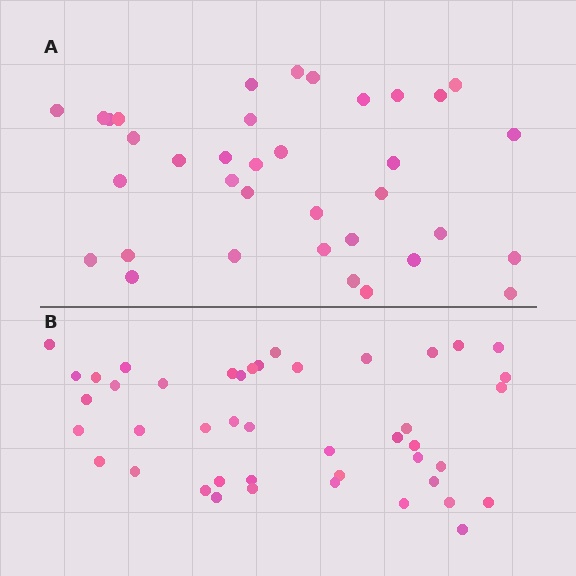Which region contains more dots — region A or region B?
Region B (the bottom region) has more dots.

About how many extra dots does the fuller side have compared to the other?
Region B has roughly 8 or so more dots than region A.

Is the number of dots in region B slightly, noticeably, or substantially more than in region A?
Region B has only slightly more — the two regions are fairly close. The ratio is roughly 1.2 to 1.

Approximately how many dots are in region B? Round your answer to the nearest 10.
About 40 dots. (The exact count is 44, which rounds to 40.)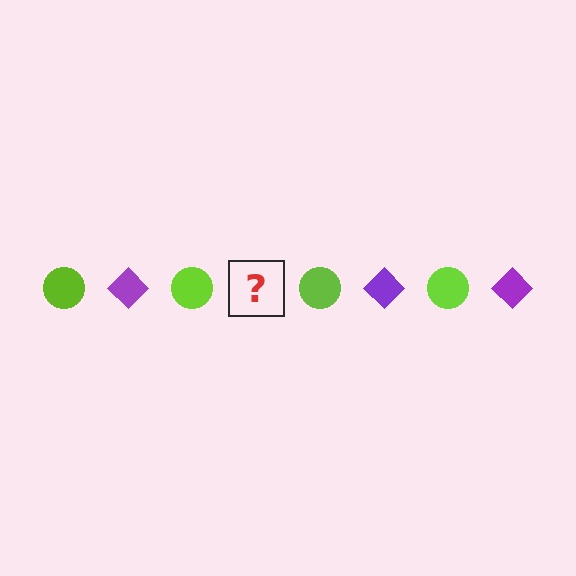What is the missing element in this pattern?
The missing element is a purple diamond.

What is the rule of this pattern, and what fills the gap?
The rule is that the pattern alternates between lime circle and purple diamond. The gap should be filled with a purple diamond.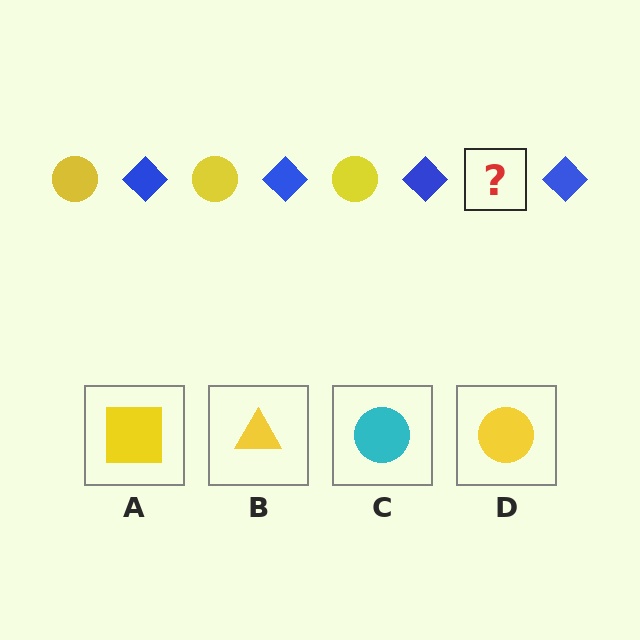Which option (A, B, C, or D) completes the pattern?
D.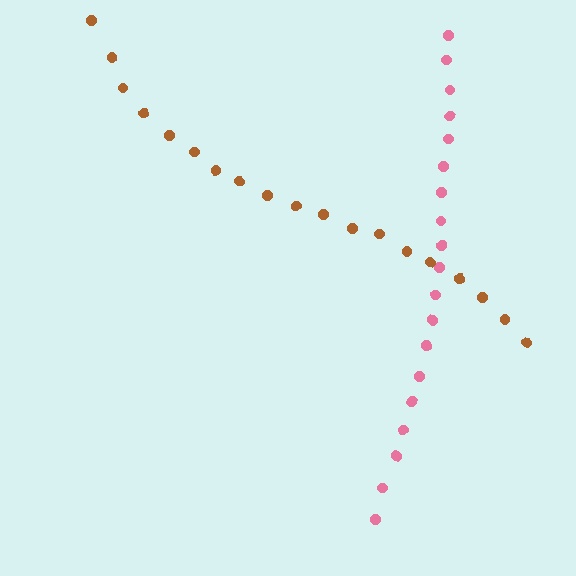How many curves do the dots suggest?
There are 2 distinct paths.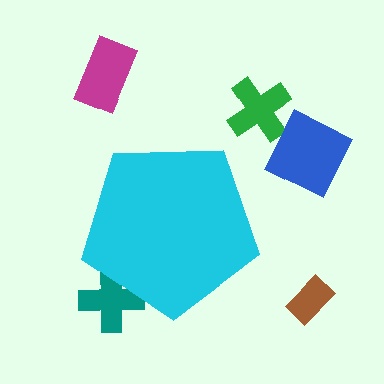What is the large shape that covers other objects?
A cyan pentagon.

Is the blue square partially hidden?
No, the blue square is fully visible.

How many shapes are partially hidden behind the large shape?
1 shape is partially hidden.